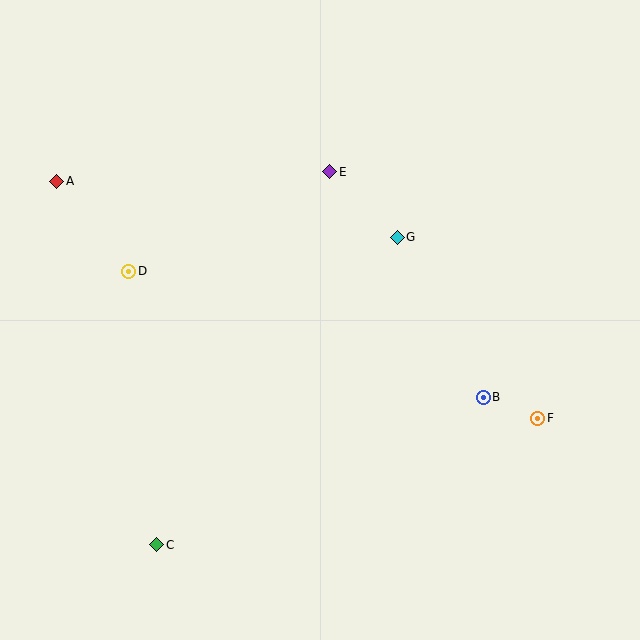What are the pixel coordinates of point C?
Point C is at (157, 545).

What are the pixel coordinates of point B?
Point B is at (483, 397).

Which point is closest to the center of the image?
Point G at (397, 237) is closest to the center.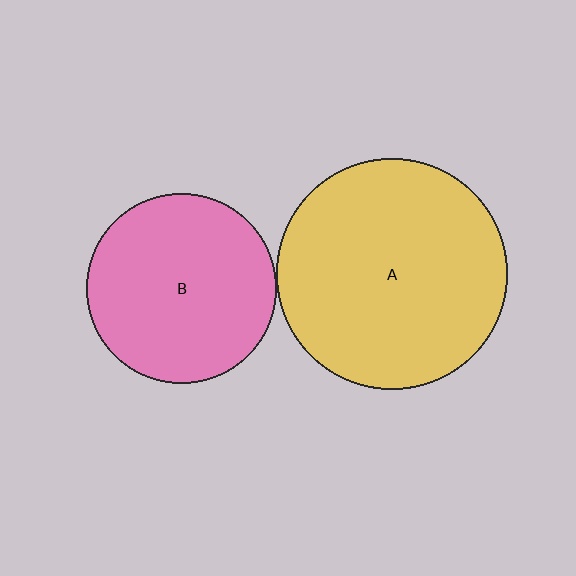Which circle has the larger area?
Circle A (yellow).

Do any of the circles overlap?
No, none of the circles overlap.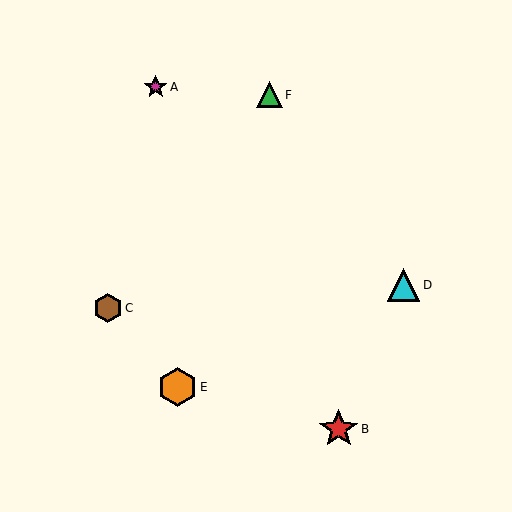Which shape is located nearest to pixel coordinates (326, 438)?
The red star (labeled B) at (339, 429) is nearest to that location.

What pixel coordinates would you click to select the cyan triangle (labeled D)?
Click at (404, 285) to select the cyan triangle D.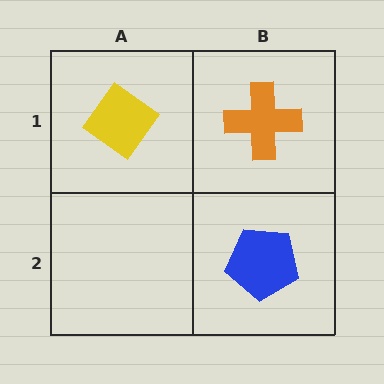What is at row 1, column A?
A yellow diamond.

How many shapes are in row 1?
2 shapes.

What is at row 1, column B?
An orange cross.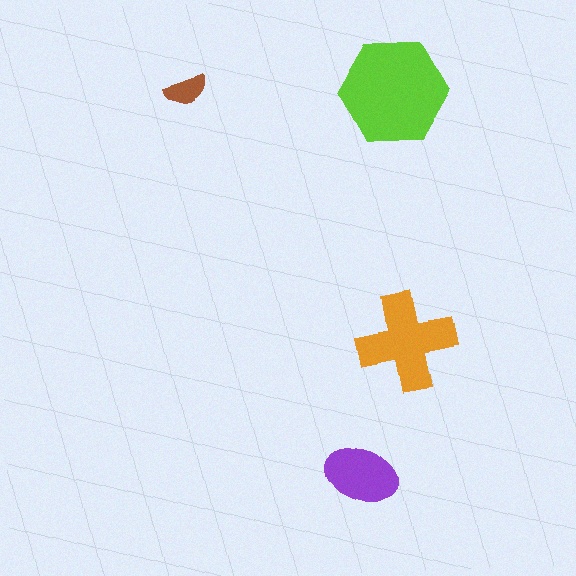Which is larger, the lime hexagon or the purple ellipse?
The lime hexagon.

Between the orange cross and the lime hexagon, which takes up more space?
The lime hexagon.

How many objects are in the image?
There are 4 objects in the image.